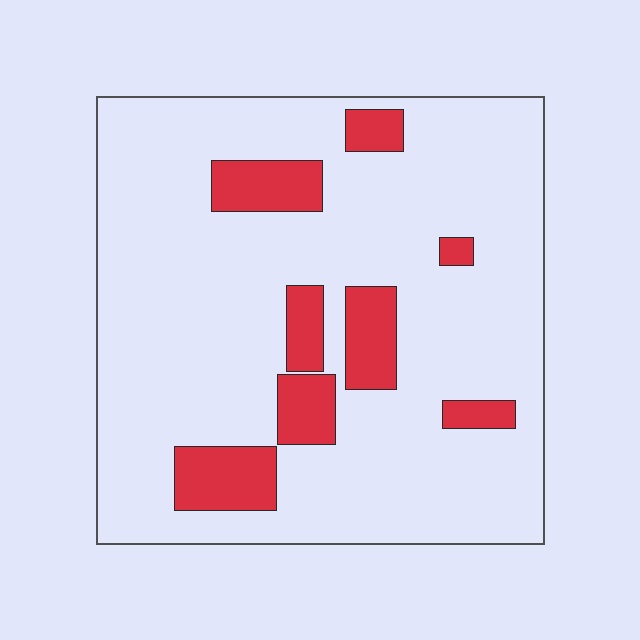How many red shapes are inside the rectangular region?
8.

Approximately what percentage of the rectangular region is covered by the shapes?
Approximately 15%.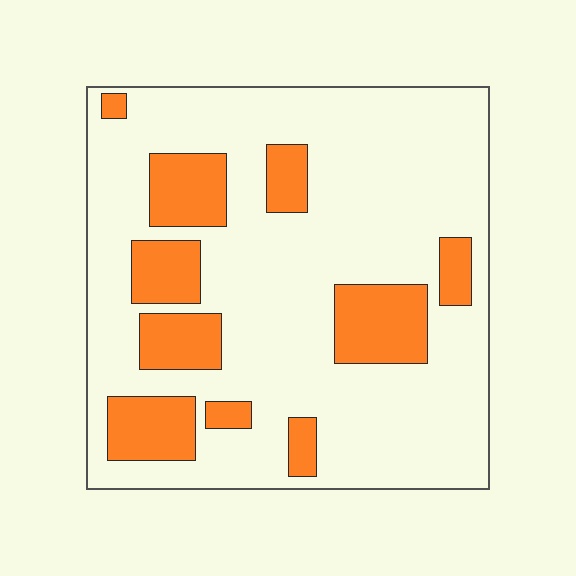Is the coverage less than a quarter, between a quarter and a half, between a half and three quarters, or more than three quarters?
Less than a quarter.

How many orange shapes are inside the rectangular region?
10.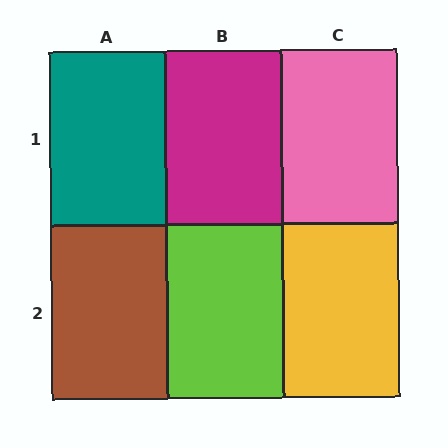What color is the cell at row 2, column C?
Yellow.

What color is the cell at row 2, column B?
Lime.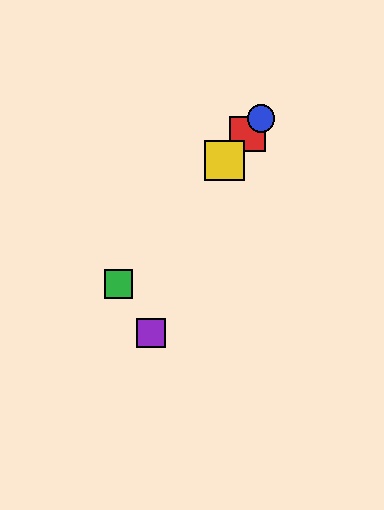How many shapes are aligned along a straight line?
4 shapes (the red square, the blue circle, the green square, the yellow square) are aligned along a straight line.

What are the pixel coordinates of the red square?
The red square is at (248, 134).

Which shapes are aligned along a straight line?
The red square, the blue circle, the green square, the yellow square are aligned along a straight line.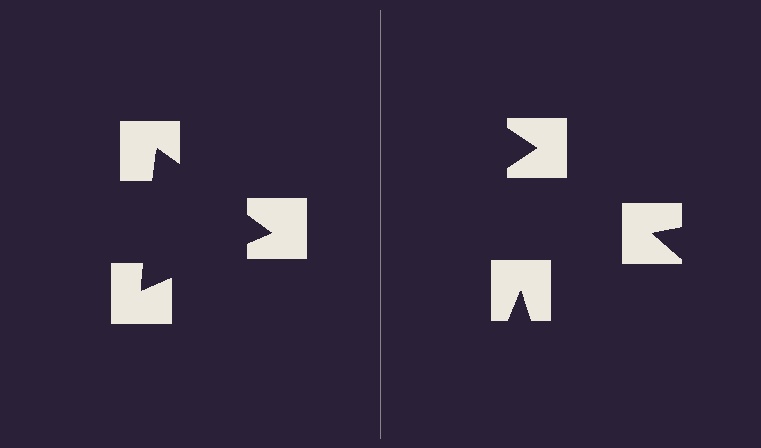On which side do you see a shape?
An illusory triangle appears on the left side. On the right side the wedge cuts are rotated, so no coherent shape forms.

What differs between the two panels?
The notched squares are positioned identically on both sides; only the wedge orientations differ. On the left they align to a triangle; on the right they are misaligned.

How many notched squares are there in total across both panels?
6 — 3 on each side.